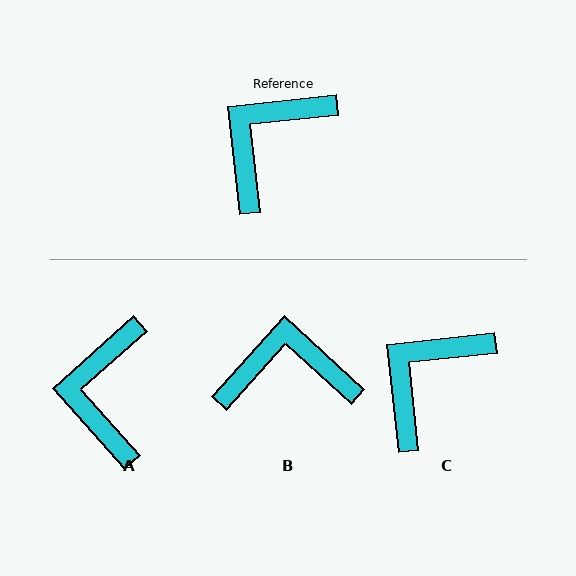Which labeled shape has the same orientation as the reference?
C.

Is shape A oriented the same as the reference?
No, it is off by about 35 degrees.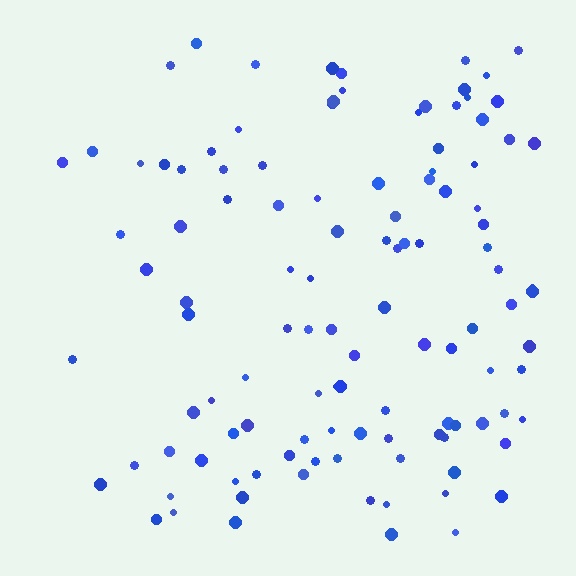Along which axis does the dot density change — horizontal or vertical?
Horizontal.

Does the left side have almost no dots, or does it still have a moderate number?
Still a moderate number, just noticeably fewer than the right.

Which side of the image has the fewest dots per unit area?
The left.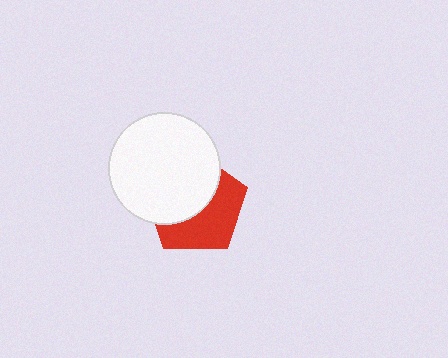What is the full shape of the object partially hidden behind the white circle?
The partially hidden object is a red pentagon.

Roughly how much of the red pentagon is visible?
About half of it is visible (roughly 49%).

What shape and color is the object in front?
The object in front is a white circle.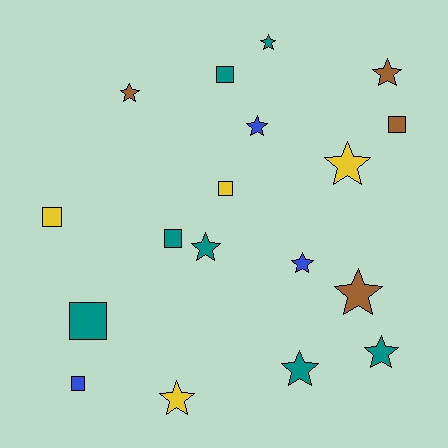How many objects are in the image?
There are 18 objects.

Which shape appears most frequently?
Star, with 11 objects.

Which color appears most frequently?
Teal, with 7 objects.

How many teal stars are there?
There are 4 teal stars.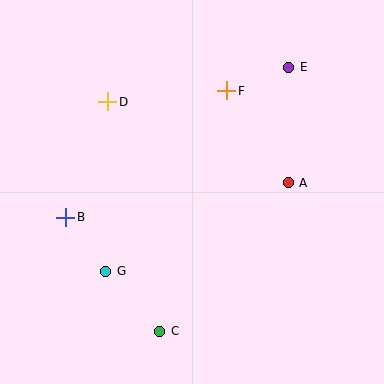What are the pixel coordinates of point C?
Point C is at (160, 331).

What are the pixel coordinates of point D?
Point D is at (108, 102).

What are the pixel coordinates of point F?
Point F is at (227, 91).